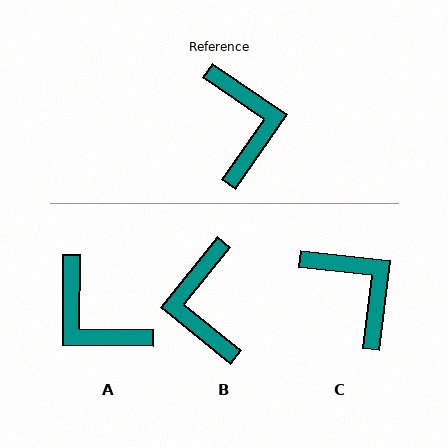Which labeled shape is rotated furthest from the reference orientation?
B, about 176 degrees away.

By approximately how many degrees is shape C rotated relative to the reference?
Approximately 28 degrees counter-clockwise.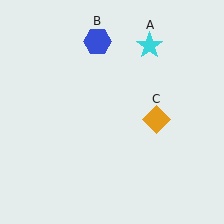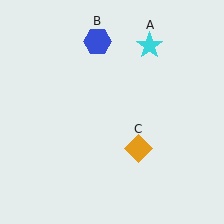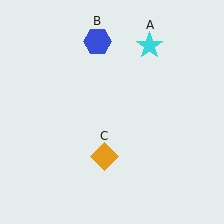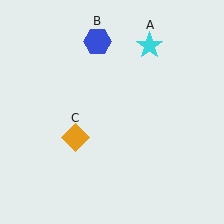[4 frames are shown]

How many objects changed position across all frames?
1 object changed position: orange diamond (object C).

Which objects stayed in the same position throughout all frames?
Cyan star (object A) and blue hexagon (object B) remained stationary.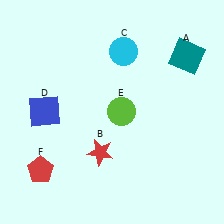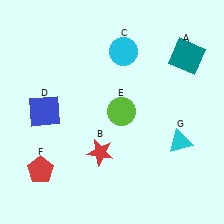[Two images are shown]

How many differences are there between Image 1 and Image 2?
There is 1 difference between the two images.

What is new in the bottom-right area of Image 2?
A cyan triangle (G) was added in the bottom-right area of Image 2.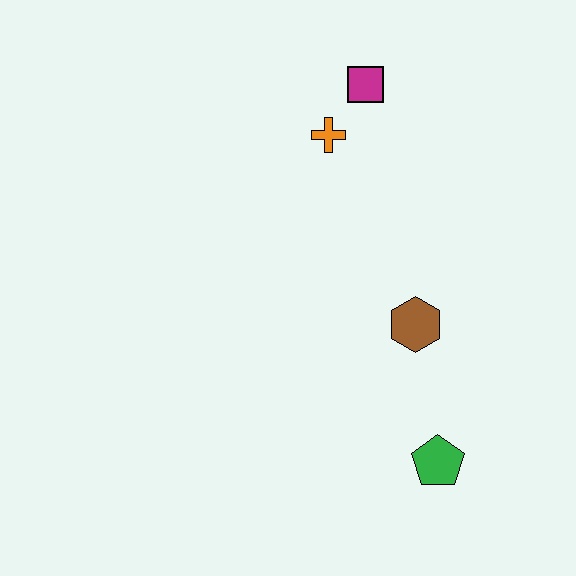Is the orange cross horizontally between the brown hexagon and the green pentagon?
No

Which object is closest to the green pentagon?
The brown hexagon is closest to the green pentagon.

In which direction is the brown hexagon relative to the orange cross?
The brown hexagon is below the orange cross.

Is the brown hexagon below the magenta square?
Yes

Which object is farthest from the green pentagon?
The magenta square is farthest from the green pentagon.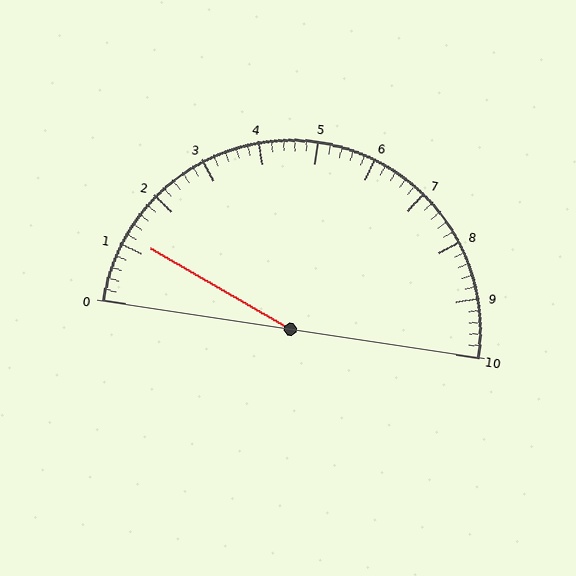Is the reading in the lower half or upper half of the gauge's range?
The reading is in the lower half of the range (0 to 10).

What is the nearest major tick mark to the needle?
The nearest major tick mark is 1.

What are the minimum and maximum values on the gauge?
The gauge ranges from 0 to 10.